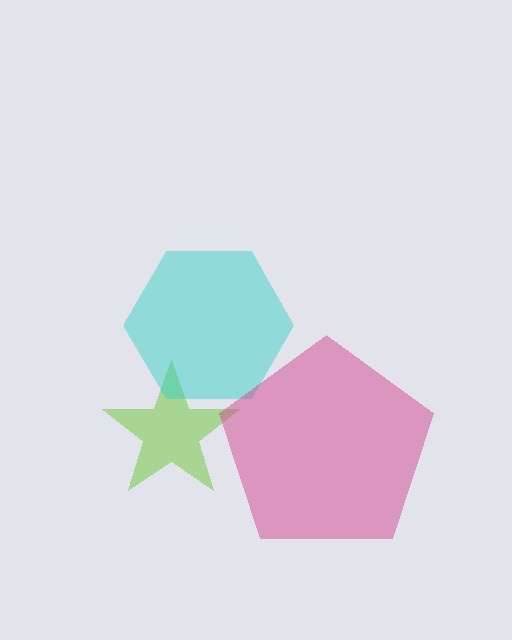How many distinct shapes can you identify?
There are 3 distinct shapes: a lime star, a cyan hexagon, a magenta pentagon.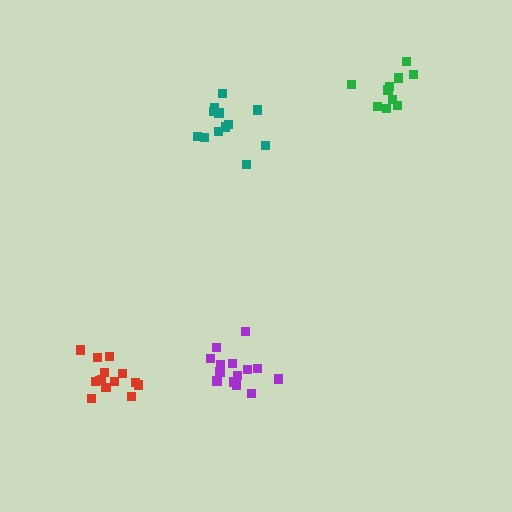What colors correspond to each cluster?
The clusters are colored: red, teal, green, purple.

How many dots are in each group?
Group 1: 14 dots, Group 2: 12 dots, Group 3: 10 dots, Group 4: 15 dots (51 total).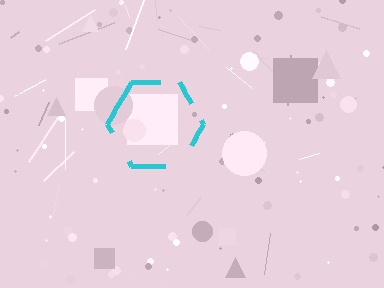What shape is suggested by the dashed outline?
The dashed outline suggests a hexagon.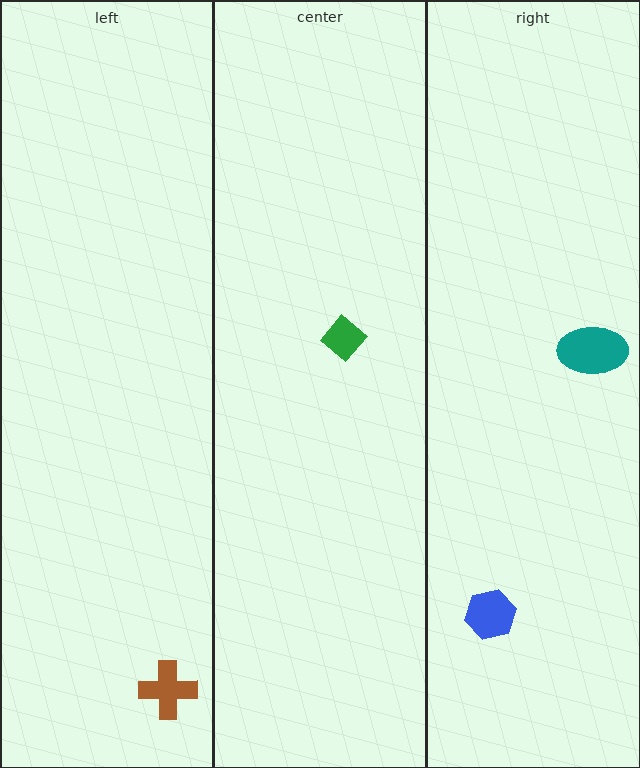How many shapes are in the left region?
1.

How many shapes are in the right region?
2.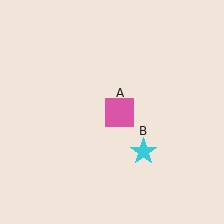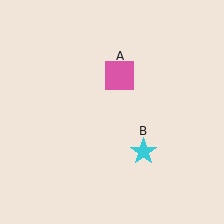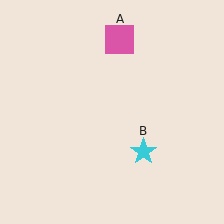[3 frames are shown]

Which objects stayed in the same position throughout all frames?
Cyan star (object B) remained stationary.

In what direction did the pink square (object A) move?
The pink square (object A) moved up.